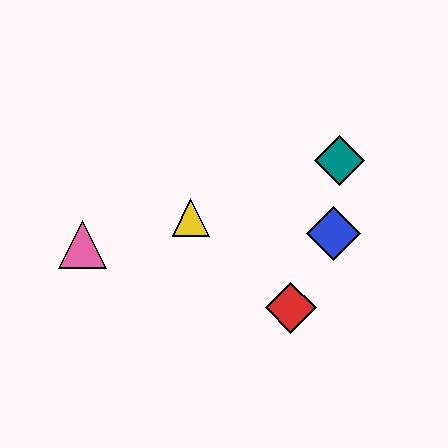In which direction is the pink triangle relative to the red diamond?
The pink triangle is to the left of the red diamond.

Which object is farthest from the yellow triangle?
The teal diamond is farthest from the yellow triangle.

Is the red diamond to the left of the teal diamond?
Yes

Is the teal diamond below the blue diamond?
No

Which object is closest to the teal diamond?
The blue diamond is closest to the teal diamond.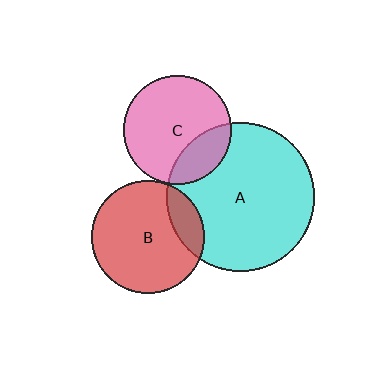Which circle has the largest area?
Circle A (cyan).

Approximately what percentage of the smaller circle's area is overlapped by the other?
Approximately 25%.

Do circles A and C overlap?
Yes.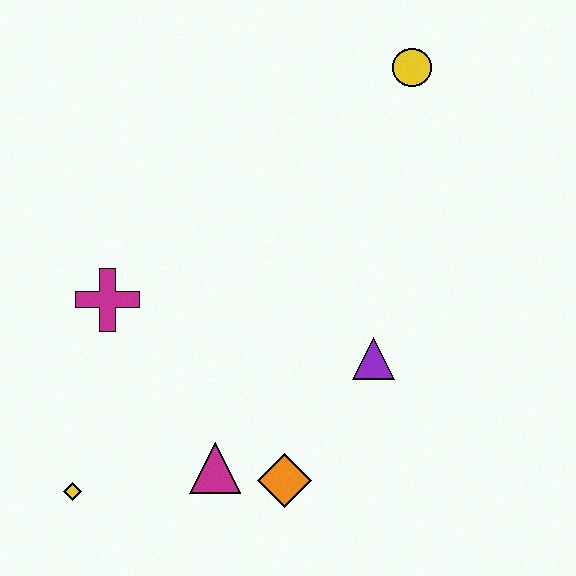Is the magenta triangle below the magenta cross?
Yes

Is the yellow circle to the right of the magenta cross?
Yes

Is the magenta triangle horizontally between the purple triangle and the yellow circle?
No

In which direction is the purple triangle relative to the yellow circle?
The purple triangle is below the yellow circle.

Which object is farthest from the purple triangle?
The yellow diamond is farthest from the purple triangle.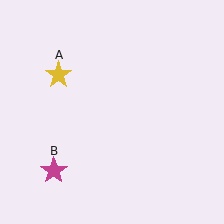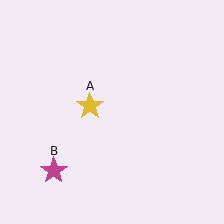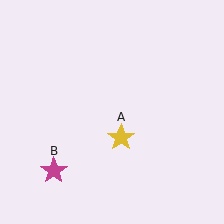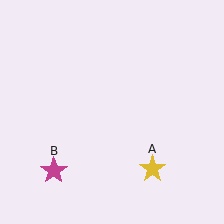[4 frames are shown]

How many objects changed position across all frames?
1 object changed position: yellow star (object A).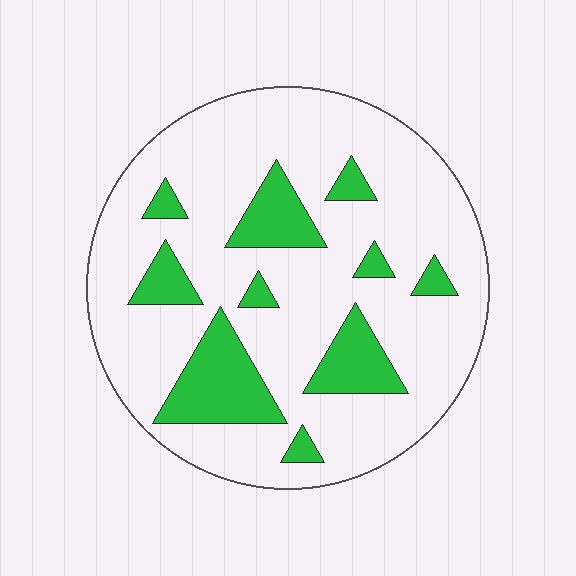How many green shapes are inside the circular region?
10.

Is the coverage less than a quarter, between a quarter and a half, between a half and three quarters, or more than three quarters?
Less than a quarter.